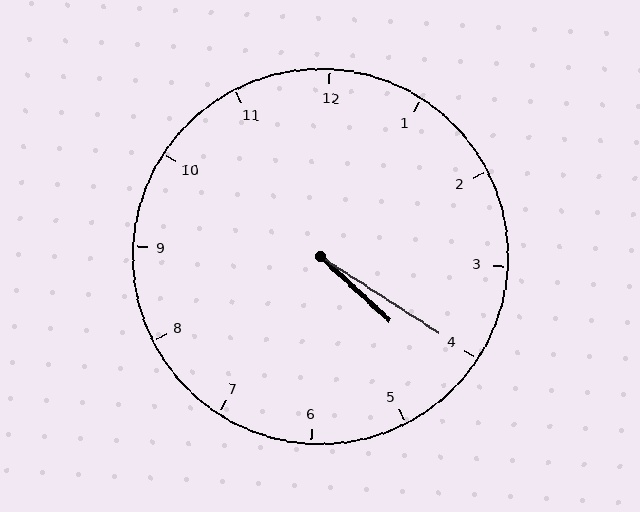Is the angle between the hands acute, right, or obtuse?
It is acute.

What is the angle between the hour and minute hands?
Approximately 10 degrees.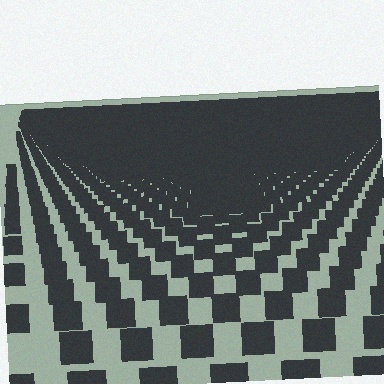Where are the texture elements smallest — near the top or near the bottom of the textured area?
Near the top.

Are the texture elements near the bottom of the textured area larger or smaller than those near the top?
Larger. Near the bottom, elements are closer to the viewer and appear at a bigger on-screen size.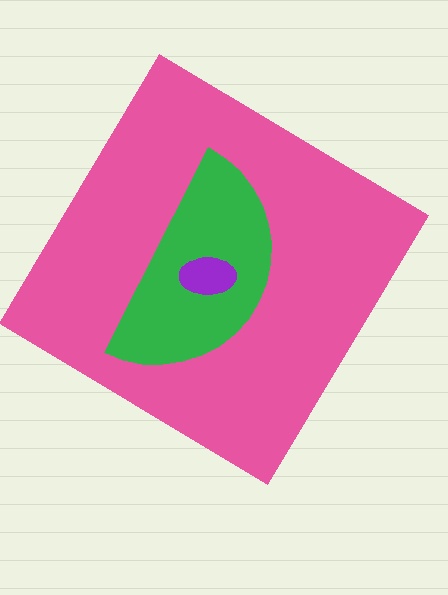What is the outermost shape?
The pink diamond.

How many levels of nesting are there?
3.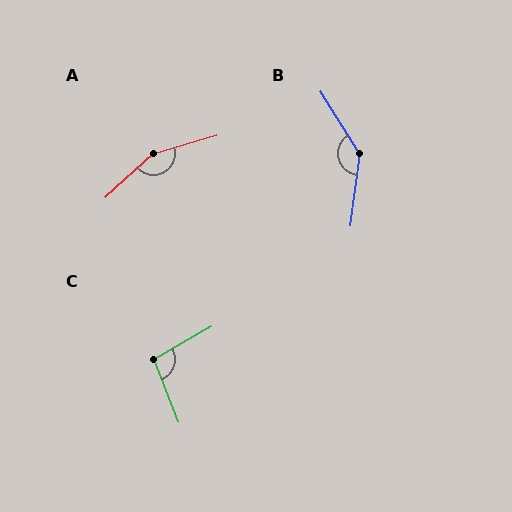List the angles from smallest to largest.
C (99°), B (140°), A (154°).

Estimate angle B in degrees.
Approximately 140 degrees.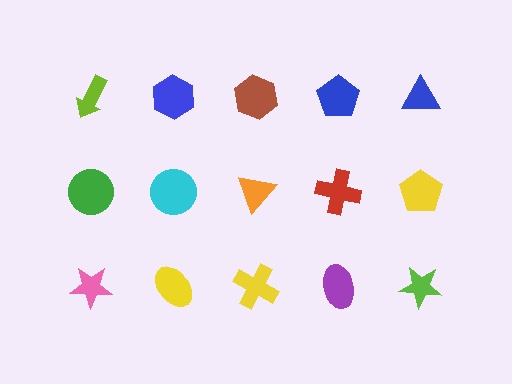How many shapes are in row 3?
5 shapes.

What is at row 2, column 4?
A red cross.